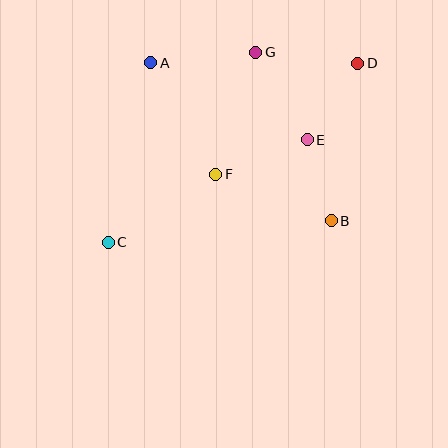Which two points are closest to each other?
Points B and E are closest to each other.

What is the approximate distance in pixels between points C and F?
The distance between C and F is approximately 128 pixels.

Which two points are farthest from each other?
Points C and D are farthest from each other.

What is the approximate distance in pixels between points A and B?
The distance between A and B is approximately 239 pixels.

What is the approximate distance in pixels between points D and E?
The distance between D and E is approximately 91 pixels.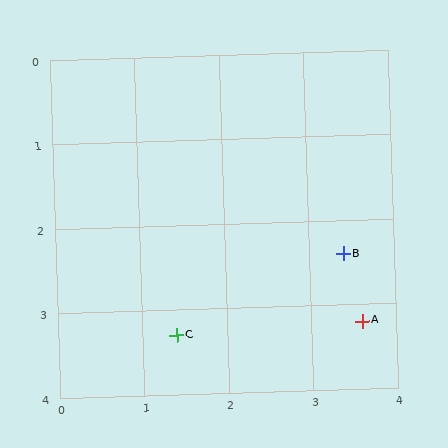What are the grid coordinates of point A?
Point A is at approximately (3.6, 3.2).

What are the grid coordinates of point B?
Point B is at approximately (3.4, 2.4).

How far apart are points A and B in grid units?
Points A and B are about 0.8 grid units apart.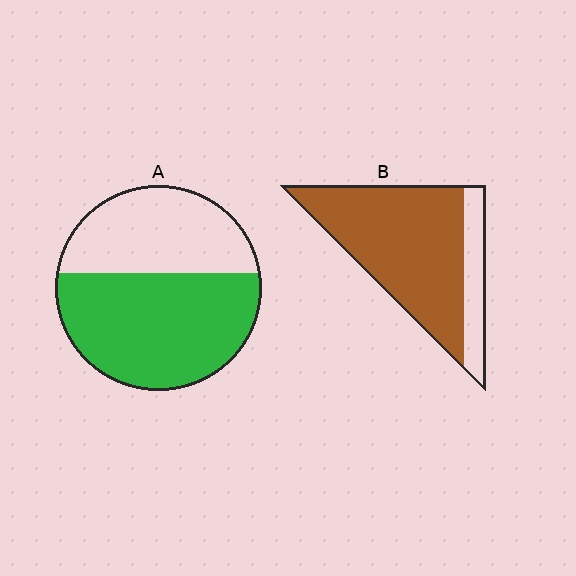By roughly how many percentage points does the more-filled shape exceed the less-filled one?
By roughly 20 percentage points (B over A).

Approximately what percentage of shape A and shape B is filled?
A is approximately 60% and B is approximately 80%.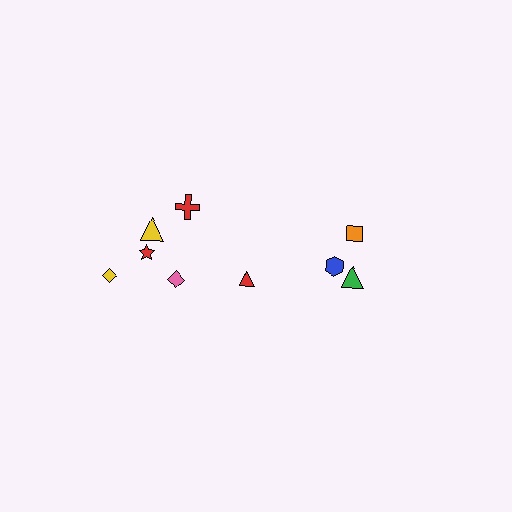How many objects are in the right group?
There are 3 objects.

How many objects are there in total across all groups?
There are 9 objects.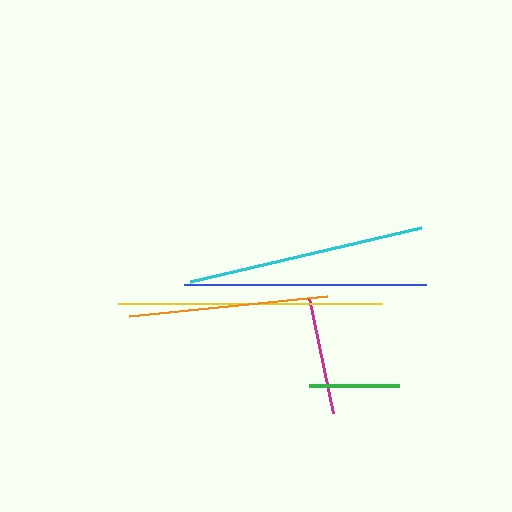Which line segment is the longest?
The yellow line is the longest at approximately 263 pixels.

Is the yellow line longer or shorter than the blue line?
The yellow line is longer than the blue line.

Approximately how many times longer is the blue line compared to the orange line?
The blue line is approximately 1.2 times the length of the orange line.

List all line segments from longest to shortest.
From longest to shortest: yellow, blue, cyan, orange, magenta, green.